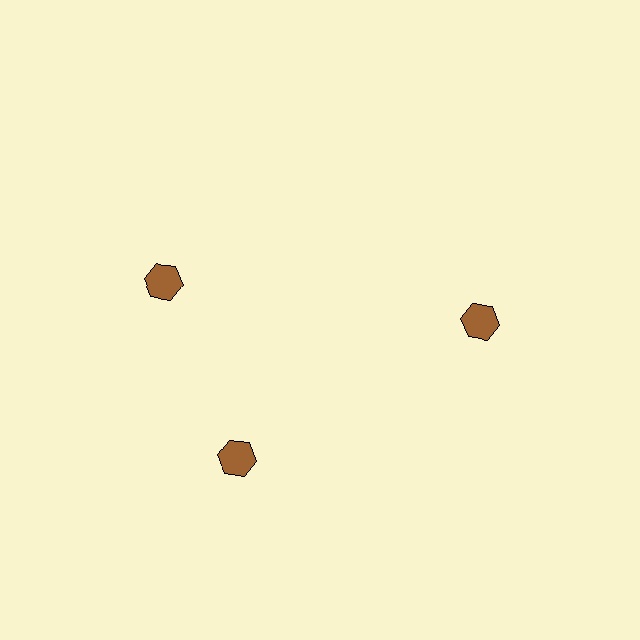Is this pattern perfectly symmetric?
No. The 3 brown hexagons are arranged in a ring, but one element near the 11 o'clock position is rotated out of alignment along the ring, breaking the 3-fold rotational symmetry.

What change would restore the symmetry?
The symmetry would be restored by rotating it back into even spacing with its neighbors so that all 3 hexagons sit at equal angles and equal distance from the center.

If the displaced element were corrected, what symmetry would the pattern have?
It would have 3-fold rotational symmetry — the pattern would map onto itself every 120 degrees.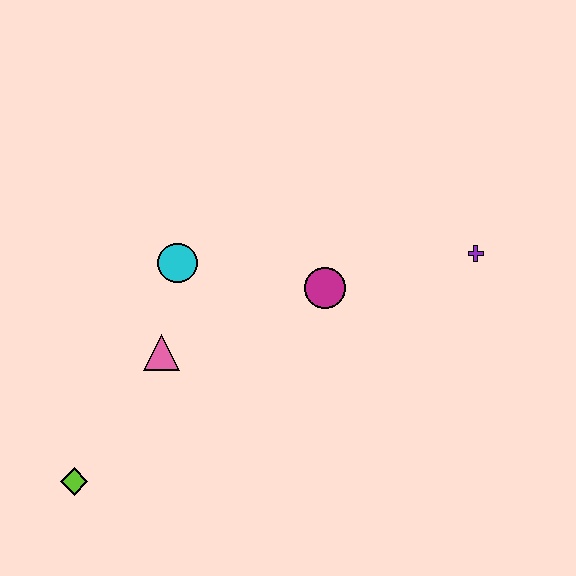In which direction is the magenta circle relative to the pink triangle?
The magenta circle is to the right of the pink triangle.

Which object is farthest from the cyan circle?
The purple cross is farthest from the cyan circle.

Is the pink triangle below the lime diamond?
No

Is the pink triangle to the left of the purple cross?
Yes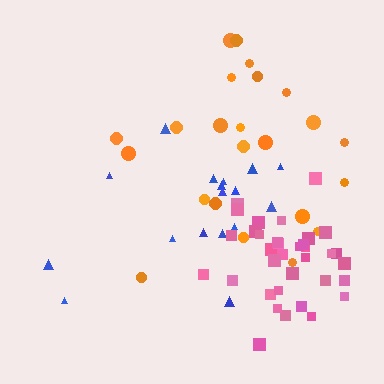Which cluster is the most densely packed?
Pink.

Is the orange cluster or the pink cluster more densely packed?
Pink.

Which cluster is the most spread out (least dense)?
Blue.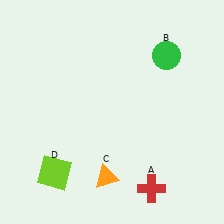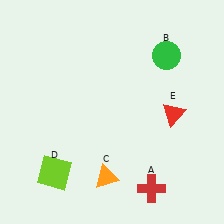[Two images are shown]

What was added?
A red triangle (E) was added in Image 2.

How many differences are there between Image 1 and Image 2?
There is 1 difference between the two images.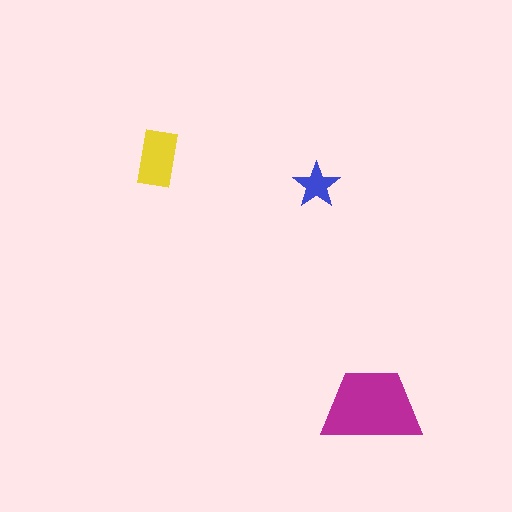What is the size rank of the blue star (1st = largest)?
3rd.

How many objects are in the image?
There are 3 objects in the image.